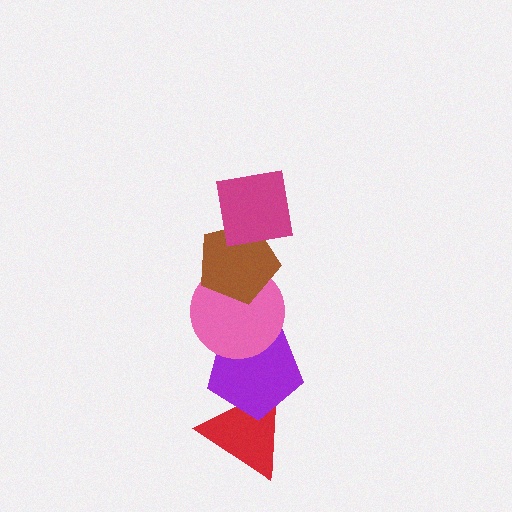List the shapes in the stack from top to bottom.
From top to bottom: the magenta square, the brown pentagon, the pink circle, the purple pentagon, the red triangle.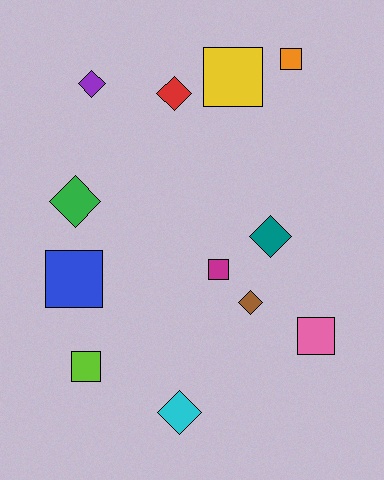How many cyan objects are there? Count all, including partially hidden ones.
There is 1 cyan object.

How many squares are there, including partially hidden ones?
There are 6 squares.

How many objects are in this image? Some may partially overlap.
There are 12 objects.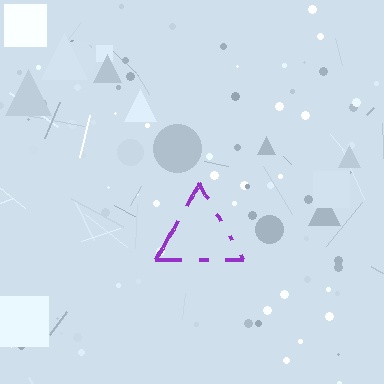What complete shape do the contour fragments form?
The contour fragments form a triangle.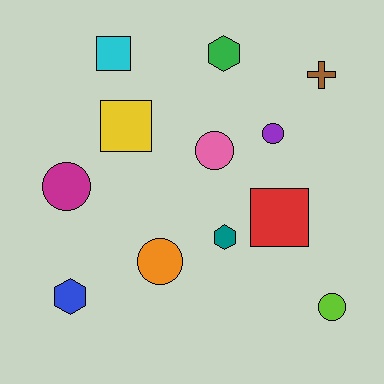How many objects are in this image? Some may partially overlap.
There are 12 objects.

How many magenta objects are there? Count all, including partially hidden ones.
There is 1 magenta object.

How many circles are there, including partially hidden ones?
There are 5 circles.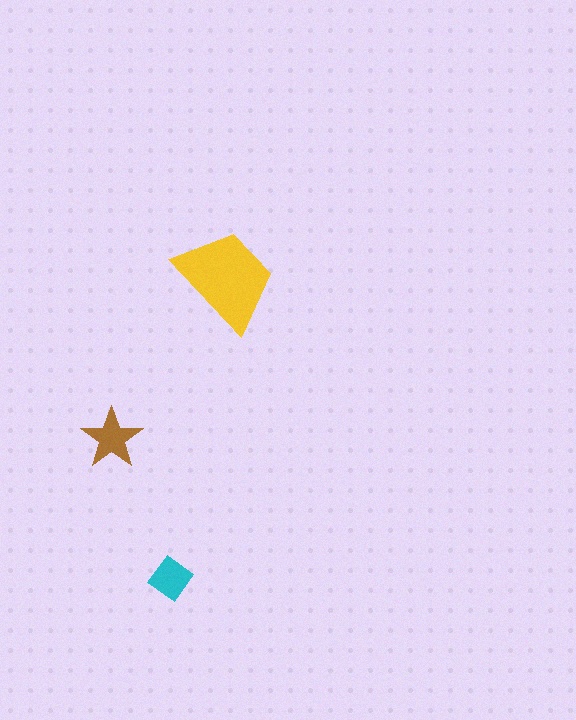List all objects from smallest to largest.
The cyan diamond, the brown star, the yellow trapezoid.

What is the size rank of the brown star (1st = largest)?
2nd.